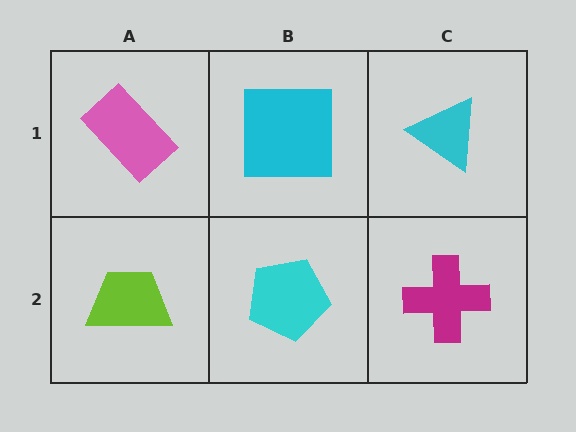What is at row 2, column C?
A magenta cross.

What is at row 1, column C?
A cyan triangle.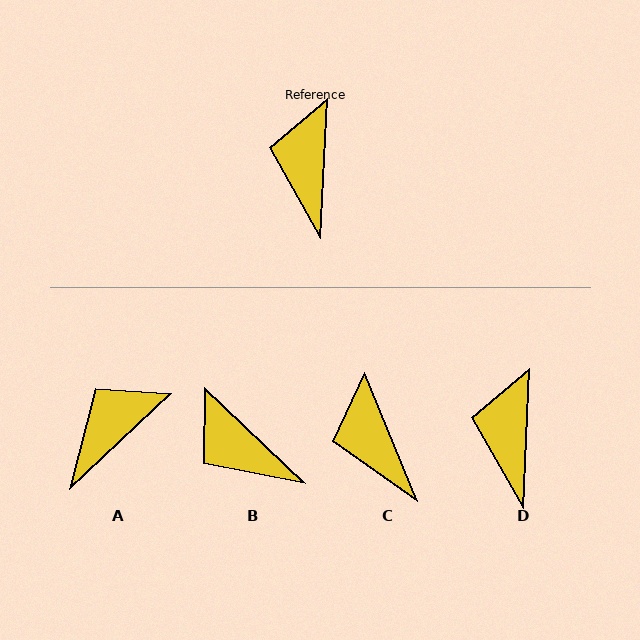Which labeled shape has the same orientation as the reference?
D.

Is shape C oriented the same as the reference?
No, it is off by about 25 degrees.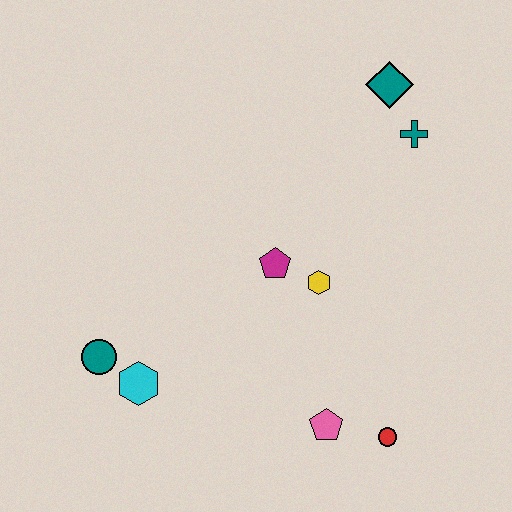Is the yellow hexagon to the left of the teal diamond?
Yes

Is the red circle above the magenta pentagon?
No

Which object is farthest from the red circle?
The teal diamond is farthest from the red circle.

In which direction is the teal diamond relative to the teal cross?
The teal diamond is above the teal cross.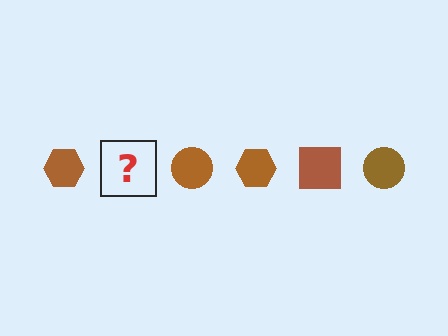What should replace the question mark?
The question mark should be replaced with a brown square.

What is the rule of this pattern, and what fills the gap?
The rule is that the pattern cycles through hexagon, square, circle shapes in brown. The gap should be filled with a brown square.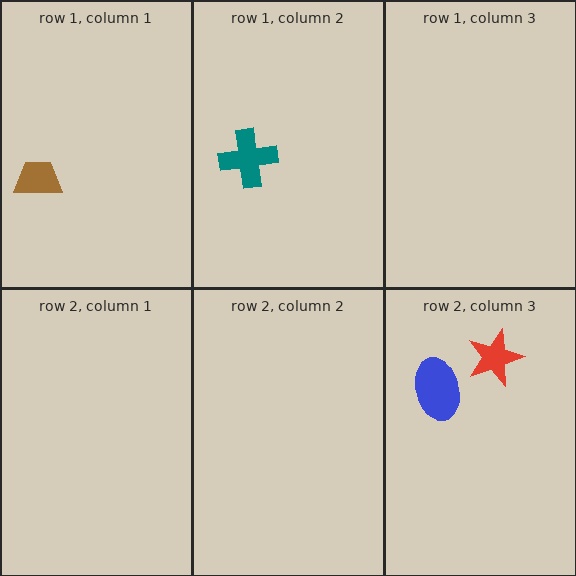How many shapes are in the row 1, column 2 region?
1.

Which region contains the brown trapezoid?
The row 1, column 1 region.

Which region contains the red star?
The row 2, column 3 region.